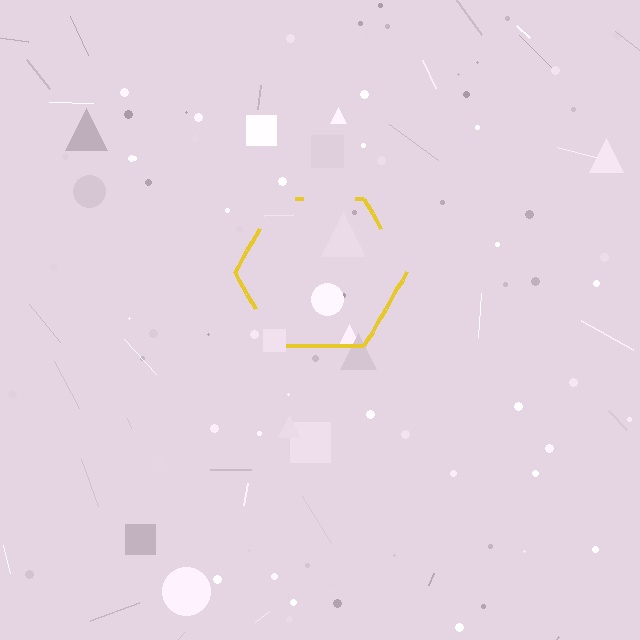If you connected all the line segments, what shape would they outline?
They would outline a hexagon.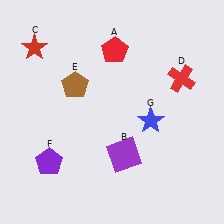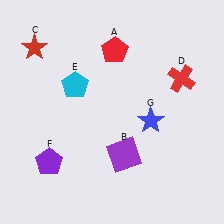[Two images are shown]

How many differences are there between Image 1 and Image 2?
There is 1 difference between the two images.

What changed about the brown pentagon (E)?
In Image 1, E is brown. In Image 2, it changed to cyan.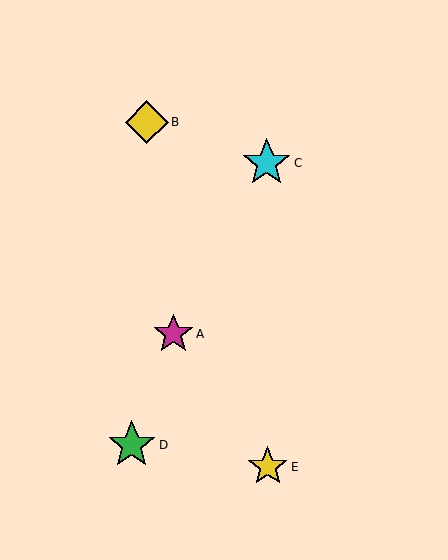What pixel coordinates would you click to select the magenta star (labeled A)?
Click at (173, 334) to select the magenta star A.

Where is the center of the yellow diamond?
The center of the yellow diamond is at (147, 122).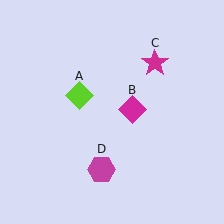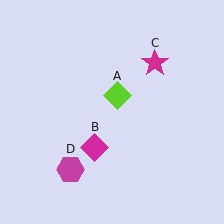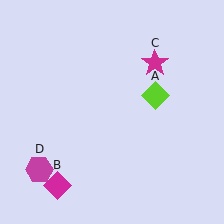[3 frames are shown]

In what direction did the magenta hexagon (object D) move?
The magenta hexagon (object D) moved left.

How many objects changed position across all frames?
3 objects changed position: lime diamond (object A), magenta diamond (object B), magenta hexagon (object D).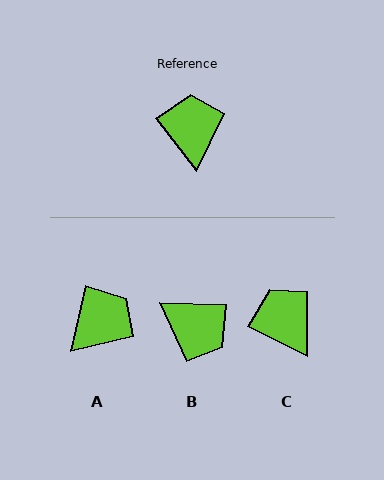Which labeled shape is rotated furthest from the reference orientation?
B, about 130 degrees away.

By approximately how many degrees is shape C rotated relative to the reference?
Approximately 25 degrees counter-clockwise.